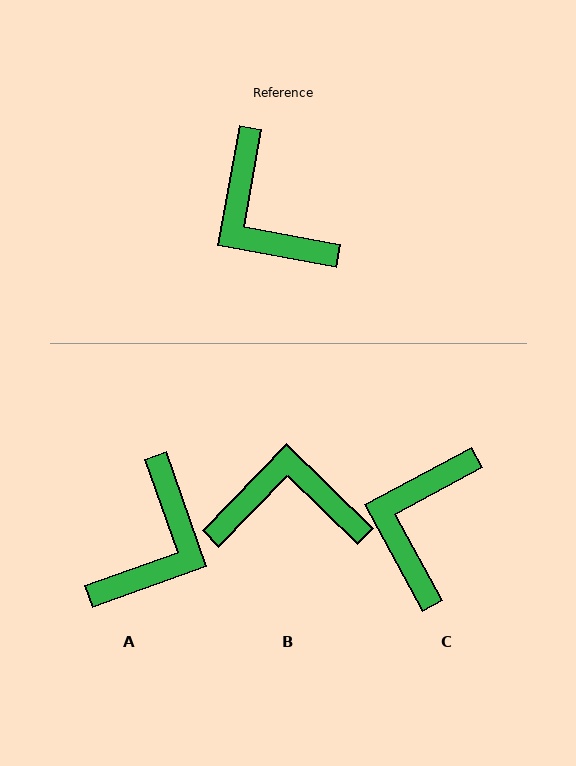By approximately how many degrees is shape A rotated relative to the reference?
Approximately 120 degrees counter-clockwise.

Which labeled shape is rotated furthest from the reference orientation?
B, about 124 degrees away.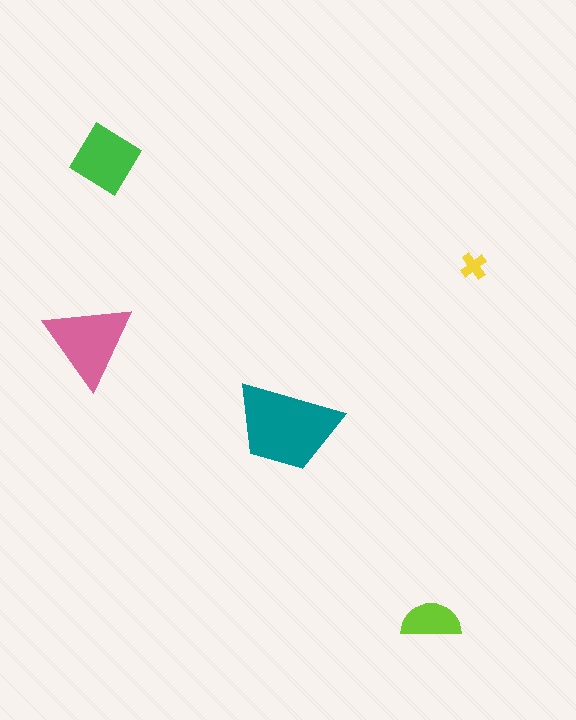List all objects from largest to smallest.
The teal trapezoid, the pink triangle, the green diamond, the lime semicircle, the yellow cross.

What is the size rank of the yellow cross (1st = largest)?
5th.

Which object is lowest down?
The lime semicircle is bottommost.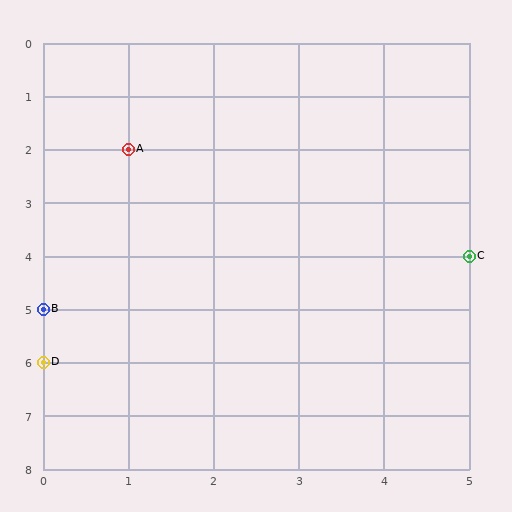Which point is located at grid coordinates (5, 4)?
Point C is at (5, 4).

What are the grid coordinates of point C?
Point C is at grid coordinates (5, 4).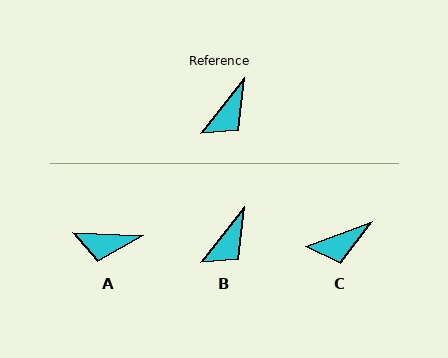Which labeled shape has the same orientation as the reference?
B.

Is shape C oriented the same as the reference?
No, it is off by about 32 degrees.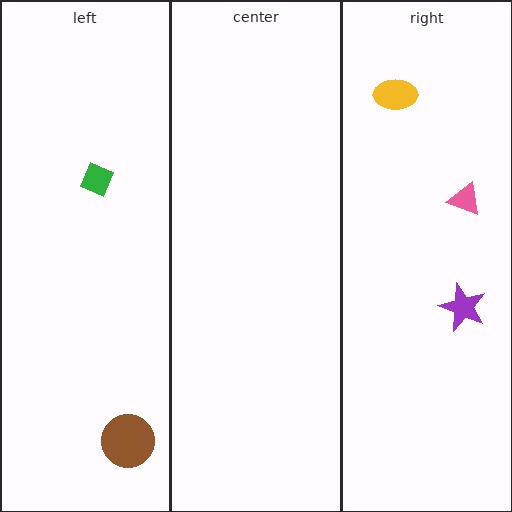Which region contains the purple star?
The right region.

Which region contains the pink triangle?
The right region.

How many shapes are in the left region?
2.